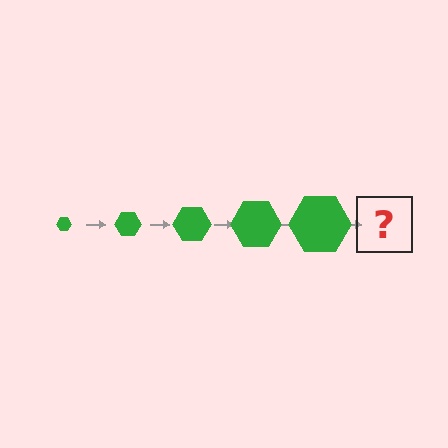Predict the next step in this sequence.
The next step is a green hexagon, larger than the previous one.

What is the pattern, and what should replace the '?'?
The pattern is that the hexagon gets progressively larger each step. The '?' should be a green hexagon, larger than the previous one.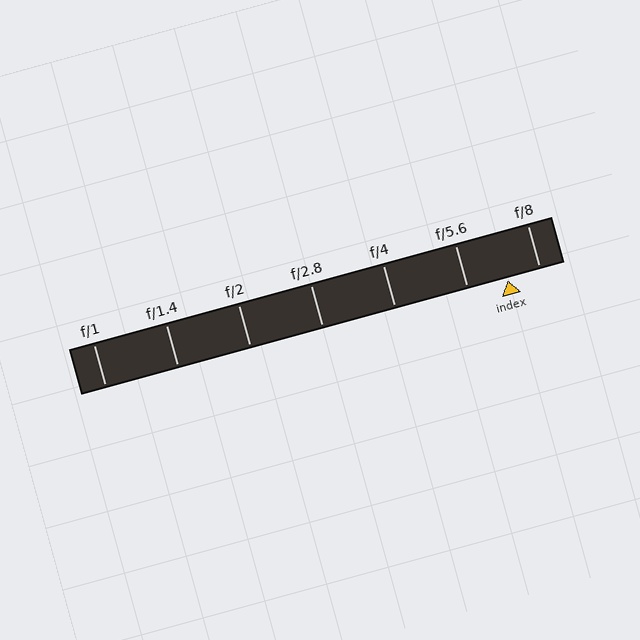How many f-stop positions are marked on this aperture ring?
There are 7 f-stop positions marked.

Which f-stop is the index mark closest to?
The index mark is closest to f/8.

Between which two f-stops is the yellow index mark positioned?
The index mark is between f/5.6 and f/8.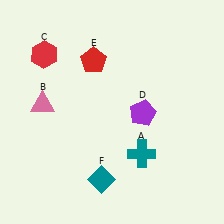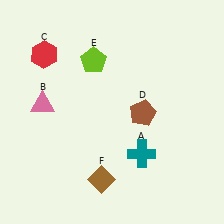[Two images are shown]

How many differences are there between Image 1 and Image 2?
There are 3 differences between the two images.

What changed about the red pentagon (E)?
In Image 1, E is red. In Image 2, it changed to lime.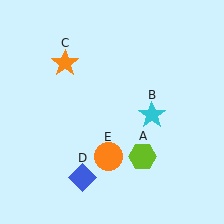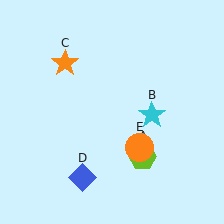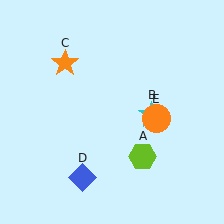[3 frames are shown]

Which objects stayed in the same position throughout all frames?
Lime hexagon (object A) and cyan star (object B) and orange star (object C) and blue diamond (object D) remained stationary.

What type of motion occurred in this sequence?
The orange circle (object E) rotated counterclockwise around the center of the scene.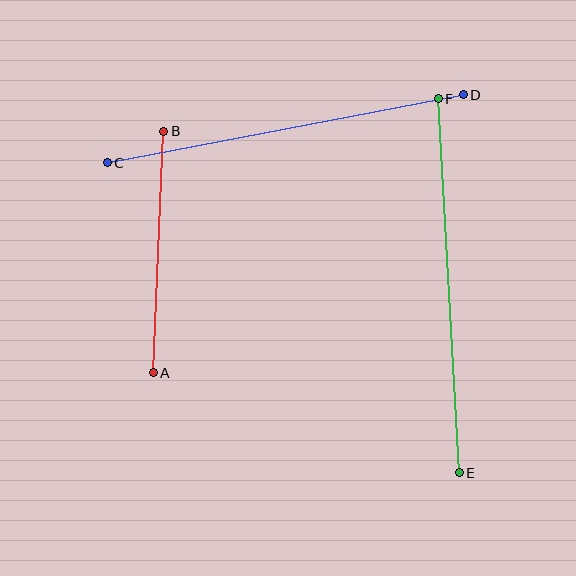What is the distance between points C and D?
The distance is approximately 362 pixels.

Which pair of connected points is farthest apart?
Points E and F are farthest apart.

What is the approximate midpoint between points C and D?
The midpoint is at approximately (285, 129) pixels.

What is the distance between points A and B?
The distance is approximately 242 pixels.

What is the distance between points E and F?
The distance is approximately 375 pixels.